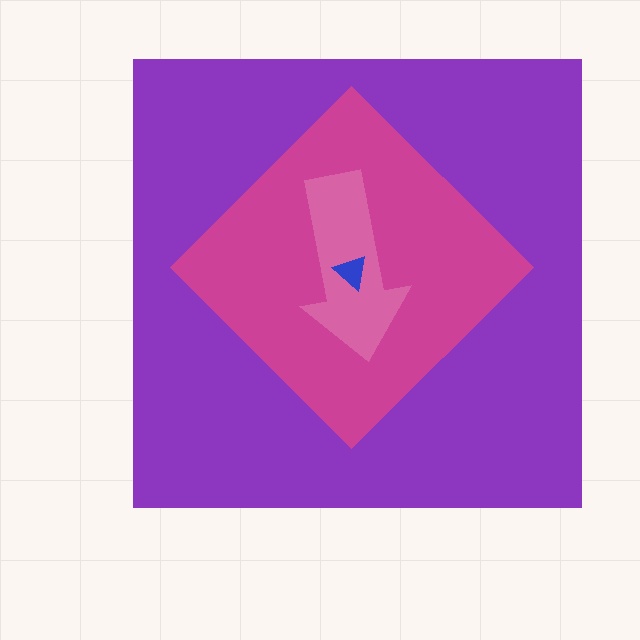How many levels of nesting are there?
4.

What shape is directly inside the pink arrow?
The blue triangle.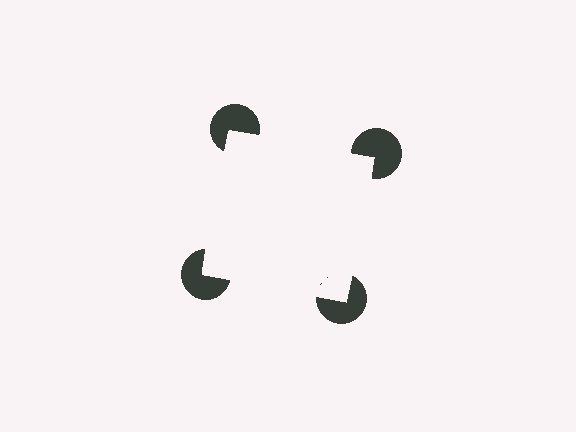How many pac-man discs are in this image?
There are 4 — one at each vertex of the illusory square.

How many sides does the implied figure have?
4 sides.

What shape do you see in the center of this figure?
An illusory square — its edges are inferred from the aligned wedge cuts in the pac-man discs, not physically drawn.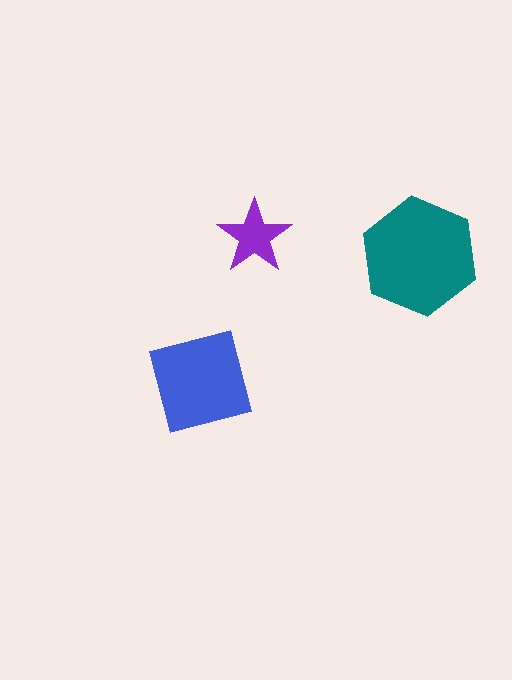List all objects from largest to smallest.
The teal hexagon, the blue square, the purple star.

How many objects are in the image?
There are 3 objects in the image.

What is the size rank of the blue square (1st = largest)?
2nd.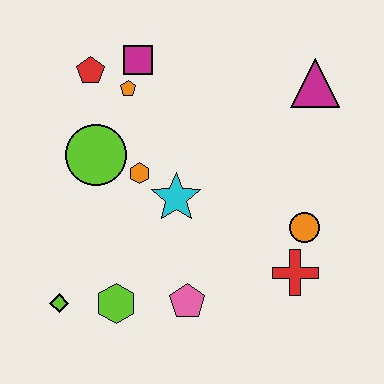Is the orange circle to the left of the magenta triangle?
Yes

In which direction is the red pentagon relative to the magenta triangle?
The red pentagon is to the left of the magenta triangle.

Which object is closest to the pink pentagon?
The lime hexagon is closest to the pink pentagon.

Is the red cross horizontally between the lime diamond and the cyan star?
No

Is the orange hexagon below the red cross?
No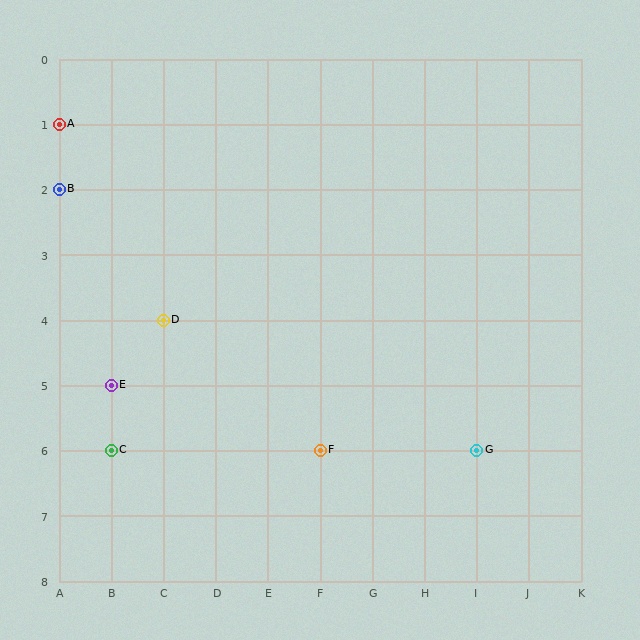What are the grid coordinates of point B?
Point B is at grid coordinates (A, 2).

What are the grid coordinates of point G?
Point G is at grid coordinates (I, 6).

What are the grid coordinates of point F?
Point F is at grid coordinates (F, 6).